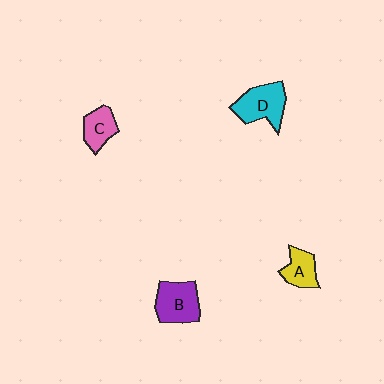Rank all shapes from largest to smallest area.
From largest to smallest: D (cyan), B (purple), C (pink), A (yellow).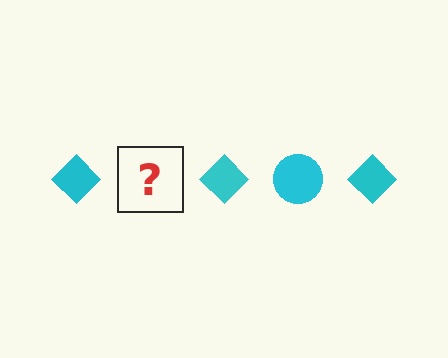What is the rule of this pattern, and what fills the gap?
The rule is that the pattern cycles through diamond, circle shapes in cyan. The gap should be filled with a cyan circle.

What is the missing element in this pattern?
The missing element is a cyan circle.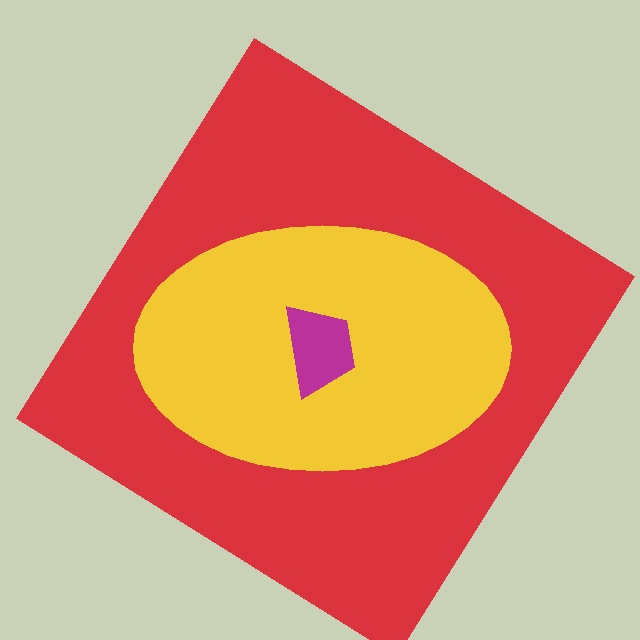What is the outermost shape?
The red diamond.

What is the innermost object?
The magenta trapezoid.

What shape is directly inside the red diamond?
The yellow ellipse.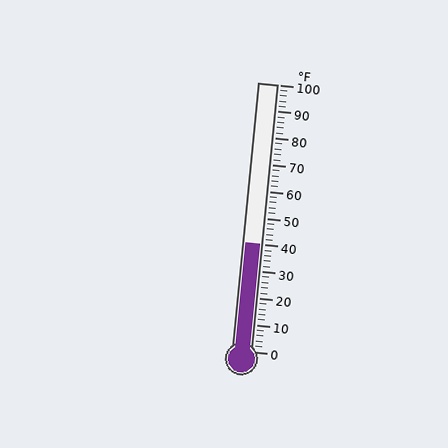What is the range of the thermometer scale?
The thermometer scale ranges from 0°F to 100°F.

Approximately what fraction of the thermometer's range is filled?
The thermometer is filled to approximately 40% of its range.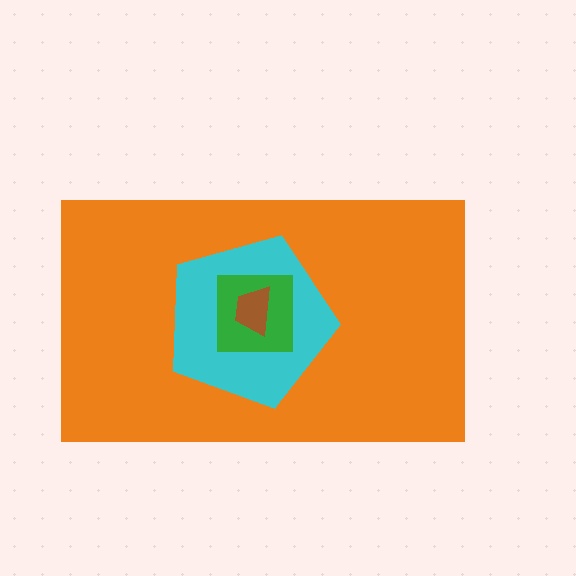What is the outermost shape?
The orange rectangle.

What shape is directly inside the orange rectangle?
The cyan pentagon.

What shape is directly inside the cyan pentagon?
The green square.